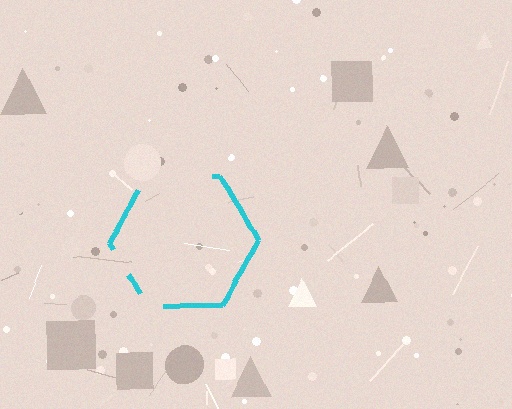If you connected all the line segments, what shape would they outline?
They would outline a hexagon.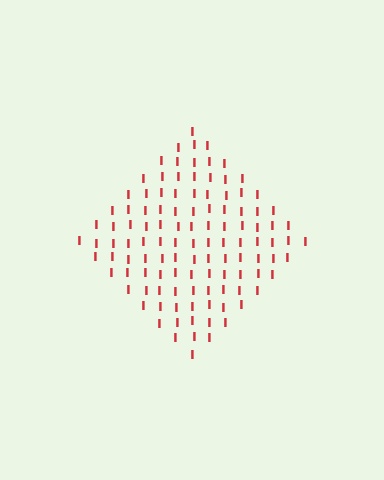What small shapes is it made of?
It is made of small letter I's.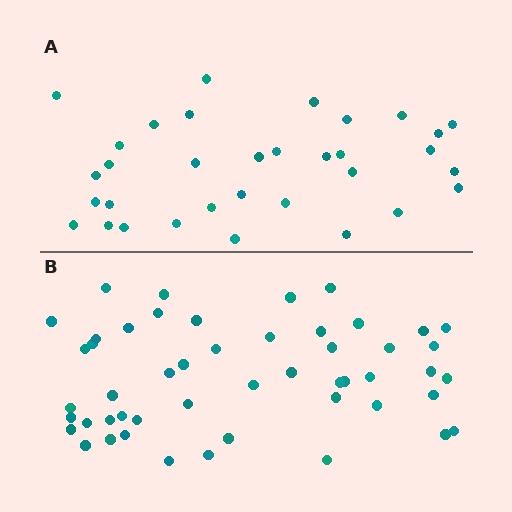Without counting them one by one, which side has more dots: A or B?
Region B (the bottom region) has more dots.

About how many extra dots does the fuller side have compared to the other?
Region B has approximately 15 more dots than region A.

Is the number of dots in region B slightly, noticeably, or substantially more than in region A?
Region B has substantially more. The ratio is roughly 1.5 to 1.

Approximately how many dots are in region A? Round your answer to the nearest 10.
About 30 dots. (The exact count is 33, which rounds to 30.)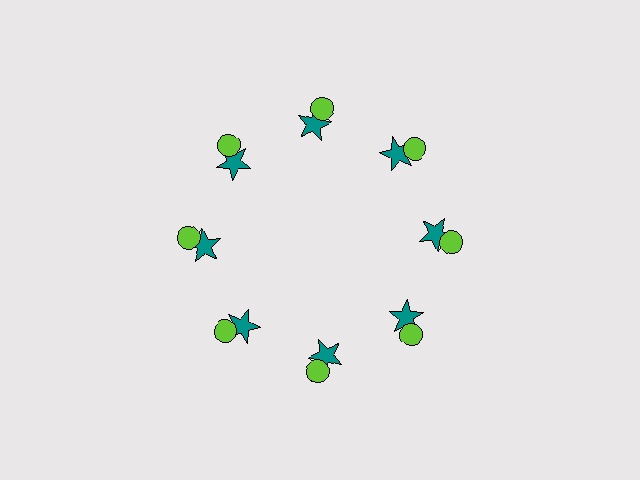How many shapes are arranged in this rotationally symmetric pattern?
There are 16 shapes, arranged in 8 groups of 2.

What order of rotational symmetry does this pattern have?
This pattern has 8-fold rotational symmetry.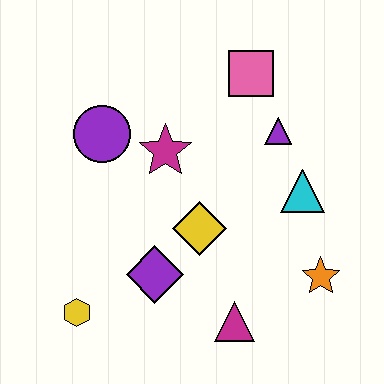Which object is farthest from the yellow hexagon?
The pink square is farthest from the yellow hexagon.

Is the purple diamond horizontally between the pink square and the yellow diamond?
No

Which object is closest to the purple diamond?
The yellow diamond is closest to the purple diamond.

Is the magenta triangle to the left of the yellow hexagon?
No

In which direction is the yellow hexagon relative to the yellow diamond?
The yellow hexagon is to the left of the yellow diamond.